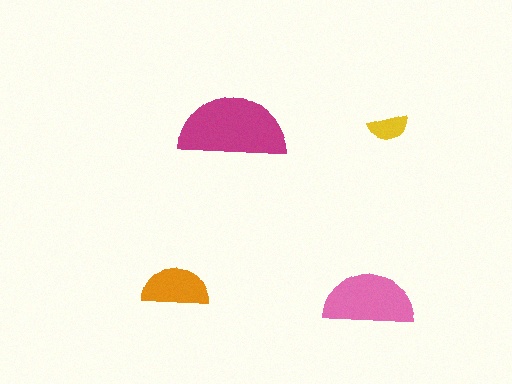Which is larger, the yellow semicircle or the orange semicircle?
The orange one.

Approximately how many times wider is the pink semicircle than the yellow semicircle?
About 2.5 times wider.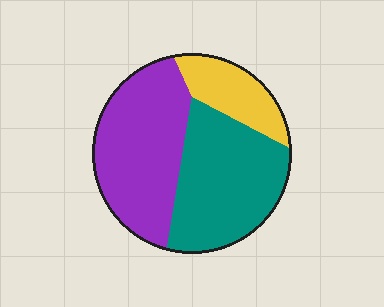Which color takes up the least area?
Yellow, at roughly 15%.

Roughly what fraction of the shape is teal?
Teal covers roughly 40% of the shape.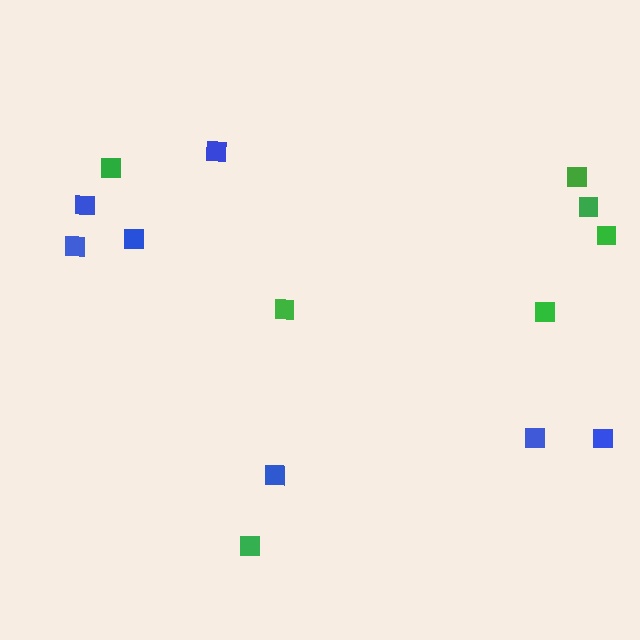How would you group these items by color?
There are 2 groups: one group of blue squares (7) and one group of green squares (7).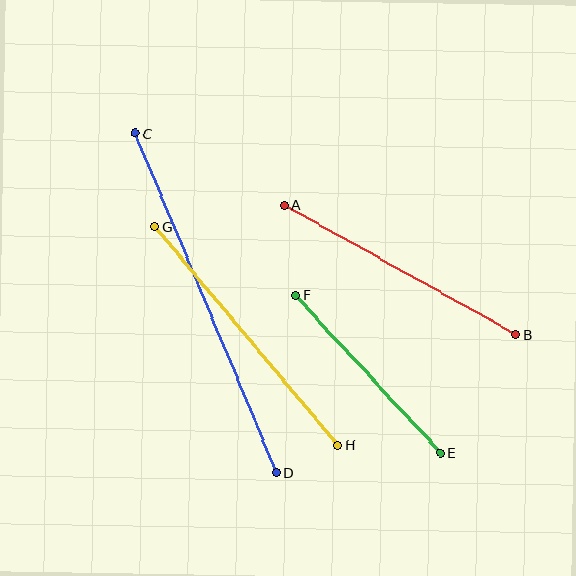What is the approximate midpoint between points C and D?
The midpoint is at approximately (206, 303) pixels.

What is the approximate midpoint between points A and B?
The midpoint is at approximately (400, 270) pixels.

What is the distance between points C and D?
The distance is approximately 367 pixels.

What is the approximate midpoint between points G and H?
The midpoint is at approximately (247, 336) pixels.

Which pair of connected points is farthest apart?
Points C and D are farthest apart.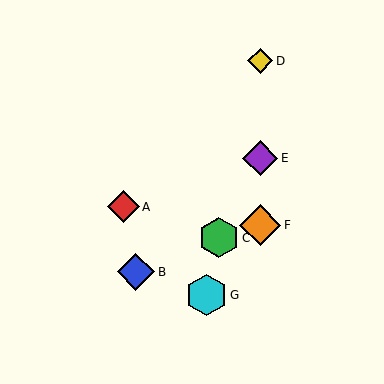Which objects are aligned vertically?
Objects D, E, F are aligned vertically.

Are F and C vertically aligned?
No, F is at x≈260 and C is at x≈219.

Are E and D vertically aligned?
Yes, both are at x≈260.